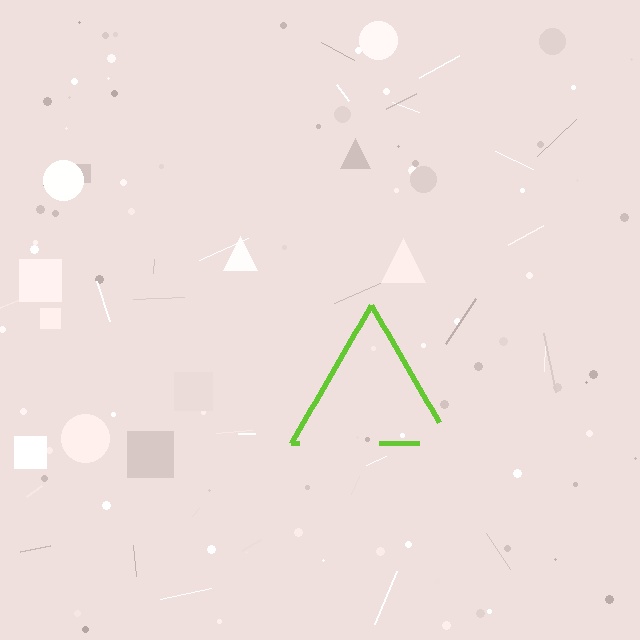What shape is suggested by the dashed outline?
The dashed outline suggests a triangle.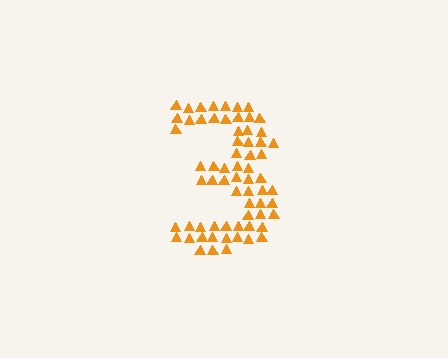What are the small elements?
The small elements are triangles.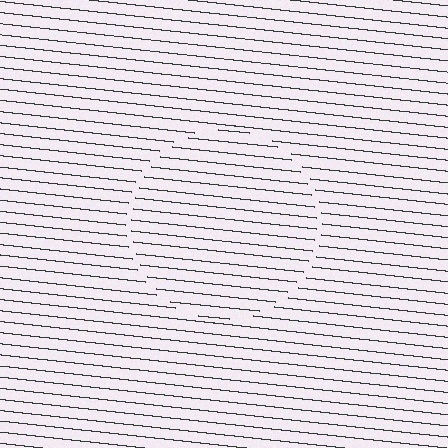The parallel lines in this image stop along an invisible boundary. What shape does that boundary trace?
An illusory circle. The interior of the shape contains the same grating, shifted by half a period — the contour is defined by the phase discontinuity where line-ends from the inner and outer gratings abut.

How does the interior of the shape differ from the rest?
The interior of the shape contains the same grating, shifted by half a period — the contour is defined by the phase discontinuity where line-ends from the inner and outer gratings abut.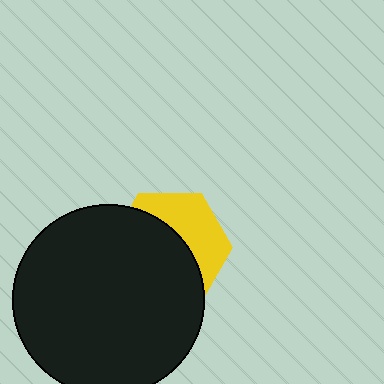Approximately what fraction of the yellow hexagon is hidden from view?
Roughly 60% of the yellow hexagon is hidden behind the black circle.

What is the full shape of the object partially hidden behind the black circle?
The partially hidden object is a yellow hexagon.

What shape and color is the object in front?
The object in front is a black circle.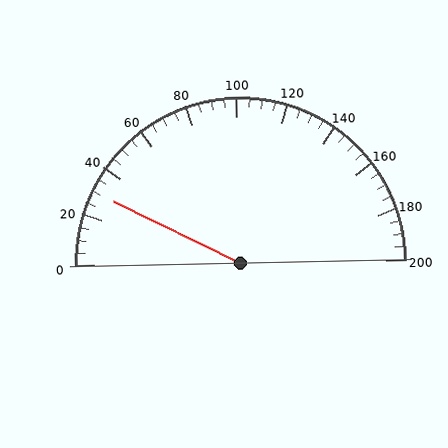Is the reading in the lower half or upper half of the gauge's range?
The reading is in the lower half of the range (0 to 200).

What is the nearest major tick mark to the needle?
The nearest major tick mark is 40.